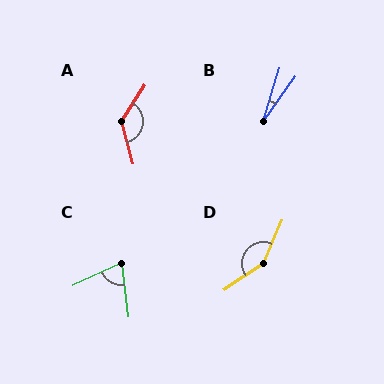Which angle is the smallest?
B, at approximately 18 degrees.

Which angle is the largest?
D, at approximately 146 degrees.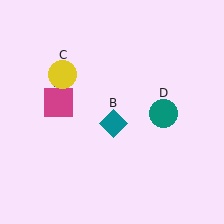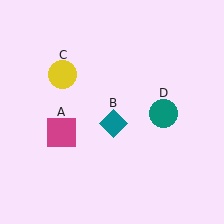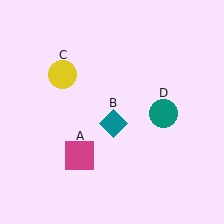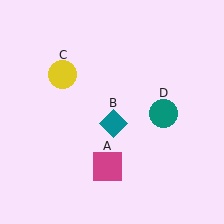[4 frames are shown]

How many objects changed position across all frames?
1 object changed position: magenta square (object A).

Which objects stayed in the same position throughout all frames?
Teal diamond (object B) and yellow circle (object C) and teal circle (object D) remained stationary.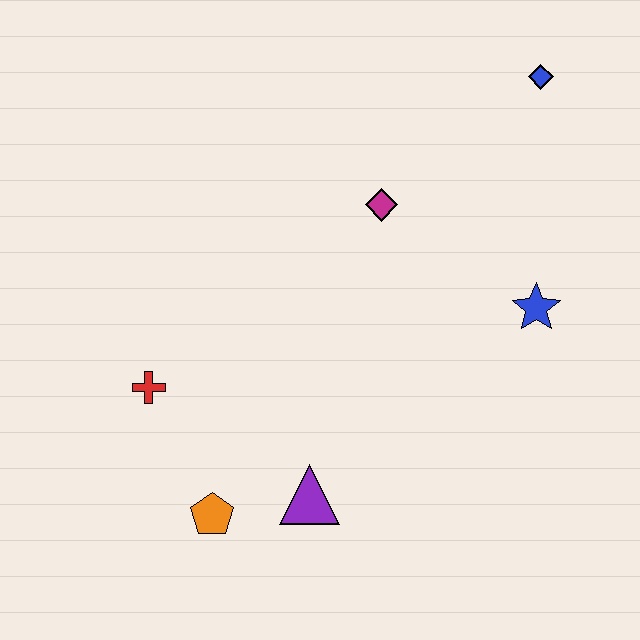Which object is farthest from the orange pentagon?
The blue diamond is farthest from the orange pentagon.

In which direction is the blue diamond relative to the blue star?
The blue diamond is above the blue star.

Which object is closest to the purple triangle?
The orange pentagon is closest to the purple triangle.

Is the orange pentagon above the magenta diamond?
No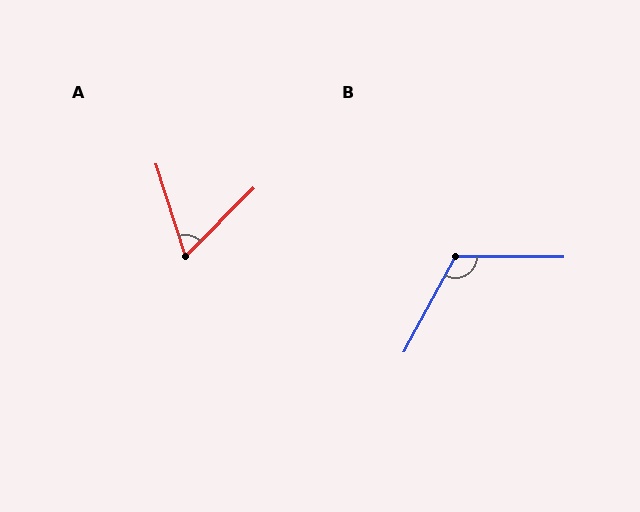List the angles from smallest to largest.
A (63°), B (118°).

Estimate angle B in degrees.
Approximately 118 degrees.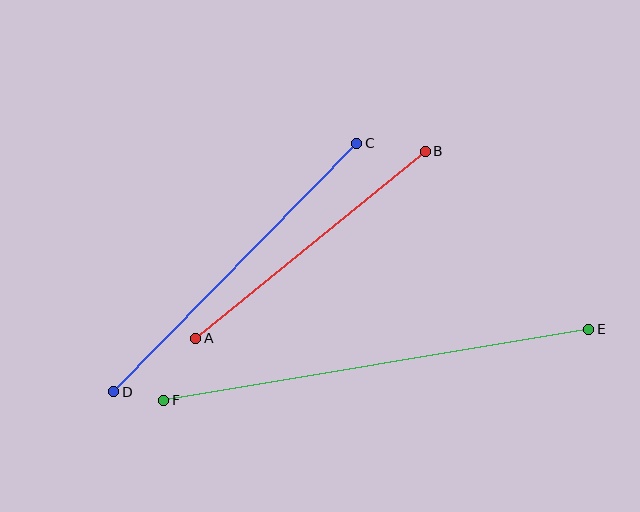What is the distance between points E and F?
The distance is approximately 431 pixels.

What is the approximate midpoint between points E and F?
The midpoint is at approximately (376, 365) pixels.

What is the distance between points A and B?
The distance is approximately 296 pixels.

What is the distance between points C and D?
The distance is approximately 347 pixels.